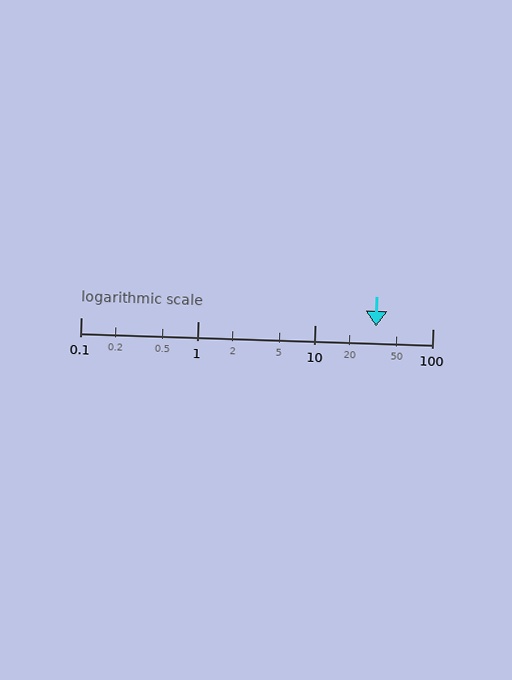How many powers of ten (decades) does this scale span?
The scale spans 3 decades, from 0.1 to 100.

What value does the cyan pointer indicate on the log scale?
The pointer indicates approximately 33.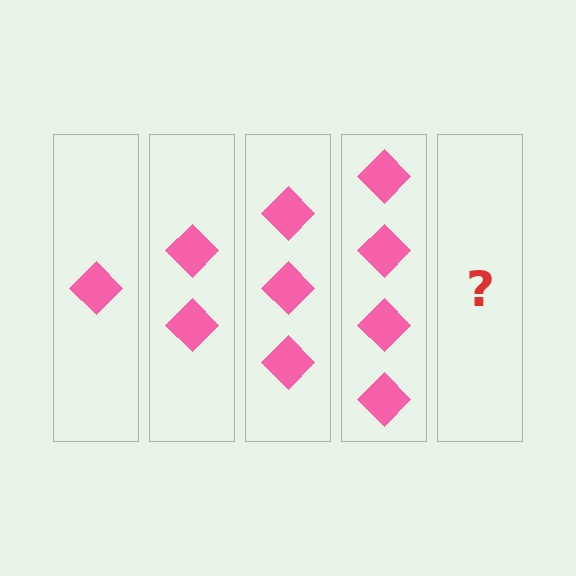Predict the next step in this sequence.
The next step is 5 diamonds.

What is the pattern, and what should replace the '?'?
The pattern is that each step adds one more diamond. The '?' should be 5 diamonds.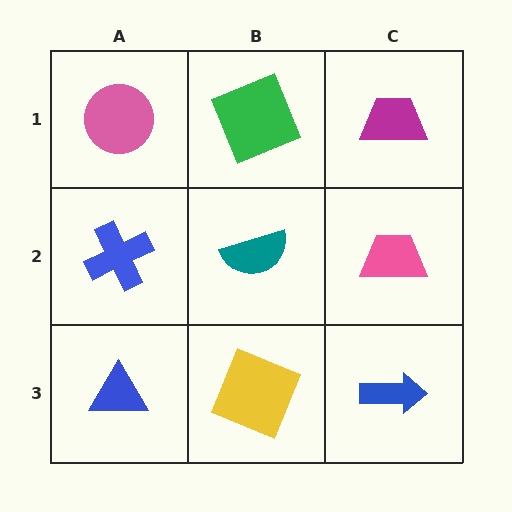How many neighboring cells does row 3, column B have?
3.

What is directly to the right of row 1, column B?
A magenta trapezoid.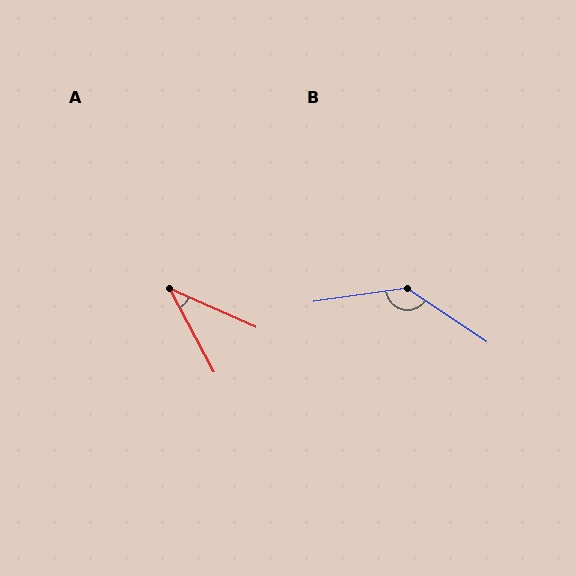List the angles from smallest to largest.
A (37°), B (138°).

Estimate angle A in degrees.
Approximately 37 degrees.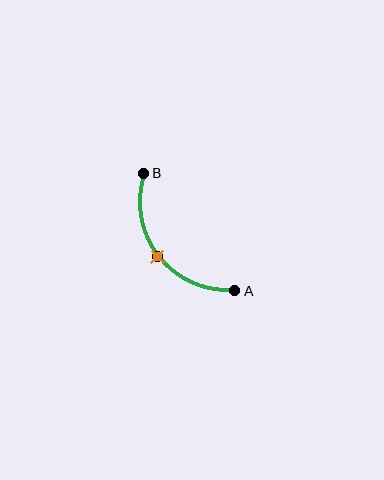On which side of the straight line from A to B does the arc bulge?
The arc bulges below and to the left of the straight line connecting A and B.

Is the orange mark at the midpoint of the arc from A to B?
Yes. The orange mark lies on the arc at equal arc-length from both A and B — it is the arc midpoint.